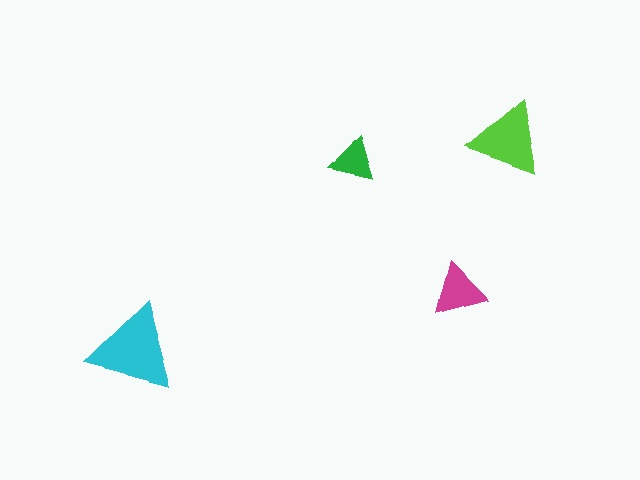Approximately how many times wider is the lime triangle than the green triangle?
About 1.5 times wider.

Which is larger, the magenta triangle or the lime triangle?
The lime one.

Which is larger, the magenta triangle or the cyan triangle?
The cyan one.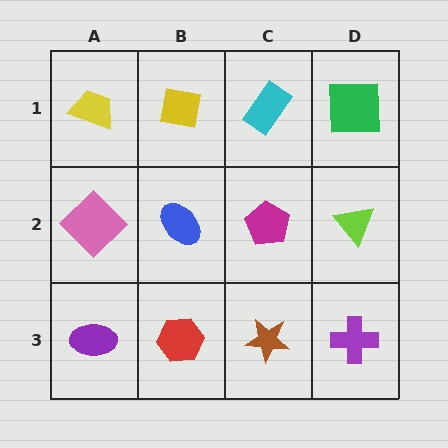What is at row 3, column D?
A purple cross.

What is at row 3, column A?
A purple ellipse.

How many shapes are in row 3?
4 shapes.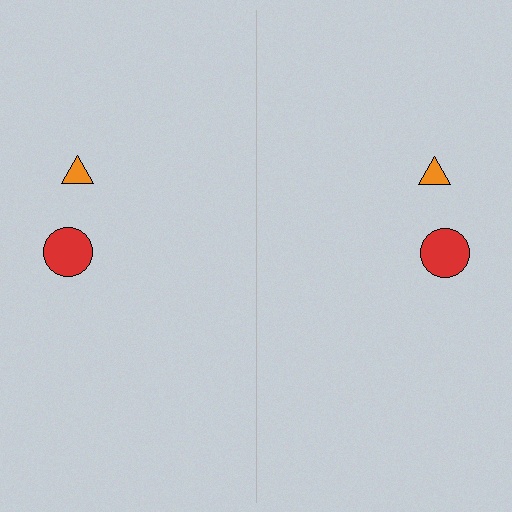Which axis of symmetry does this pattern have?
The pattern has a vertical axis of symmetry running through the center of the image.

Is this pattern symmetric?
Yes, this pattern has bilateral (reflection) symmetry.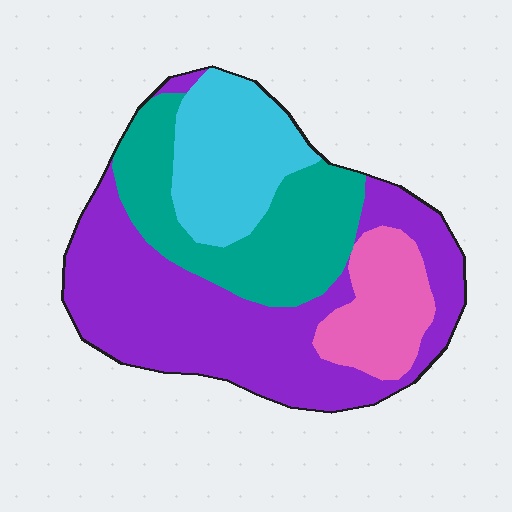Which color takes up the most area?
Purple, at roughly 45%.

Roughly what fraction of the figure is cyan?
Cyan takes up less than a quarter of the figure.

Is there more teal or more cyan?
Teal.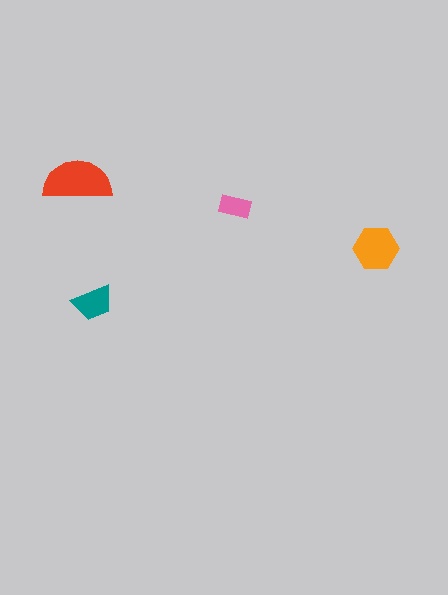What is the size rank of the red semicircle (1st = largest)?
1st.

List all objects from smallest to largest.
The pink rectangle, the teal trapezoid, the orange hexagon, the red semicircle.